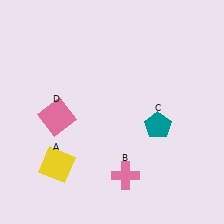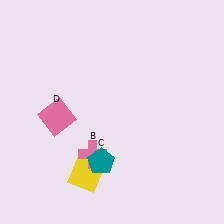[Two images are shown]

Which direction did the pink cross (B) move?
The pink cross (B) moved left.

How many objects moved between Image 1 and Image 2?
3 objects moved between the two images.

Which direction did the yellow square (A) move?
The yellow square (A) moved right.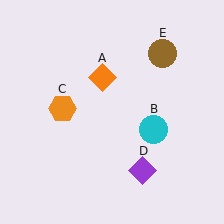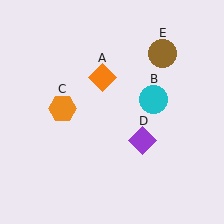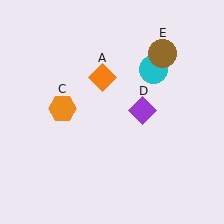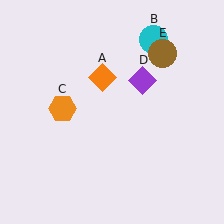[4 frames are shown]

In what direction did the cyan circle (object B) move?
The cyan circle (object B) moved up.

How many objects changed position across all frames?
2 objects changed position: cyan circle (object B), purple diamond (object D).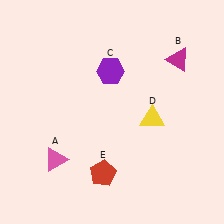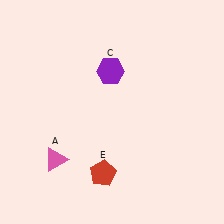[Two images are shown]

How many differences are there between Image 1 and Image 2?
There are 2 differences between the two images.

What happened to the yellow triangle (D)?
The yellow triangle (D) was removed in Image 2. It was in the bottom-right area of Image 1.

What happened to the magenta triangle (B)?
The magenta triangle (B) was removed in Image 2. It was in the top-right area of Image 1.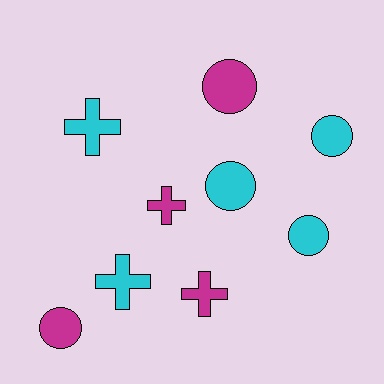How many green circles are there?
There are no green circles.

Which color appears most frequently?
Cyan, with 5 objects.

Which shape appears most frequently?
Circle, with 5 objects.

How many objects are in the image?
There are 9 objects.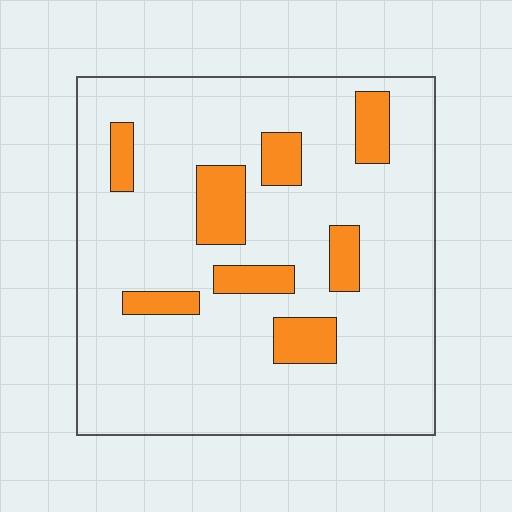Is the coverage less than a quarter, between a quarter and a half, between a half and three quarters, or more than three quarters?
Less than a quarter.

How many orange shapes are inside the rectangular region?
8.